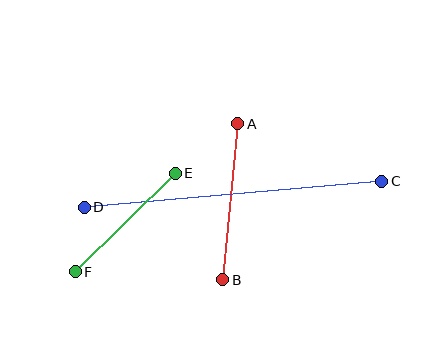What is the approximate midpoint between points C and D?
The midpoint is at approximately (233, 194) pixels.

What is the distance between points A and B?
The distance is approximately 157 pixels.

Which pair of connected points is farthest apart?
Points C and D are farthest apart.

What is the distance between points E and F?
The distance is approximately 140 pixels.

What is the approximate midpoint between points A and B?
The midpoint is at approximately (230, 202) pixels.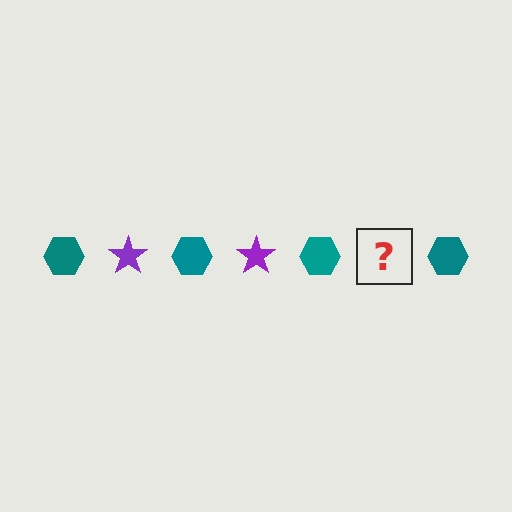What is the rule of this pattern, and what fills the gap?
The rule is that the pattern alternates between teal hexagon and purple star. The gap should be filled with a purple star.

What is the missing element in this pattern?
The missing element is a purple star.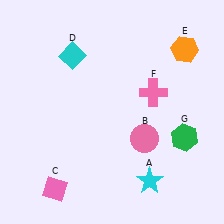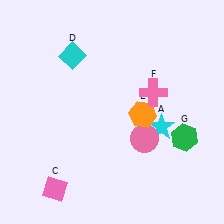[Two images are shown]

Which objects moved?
The objects that moved are: the cyan star (A), the orange hexagon (E).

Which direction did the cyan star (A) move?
The cyan star (A) moved up.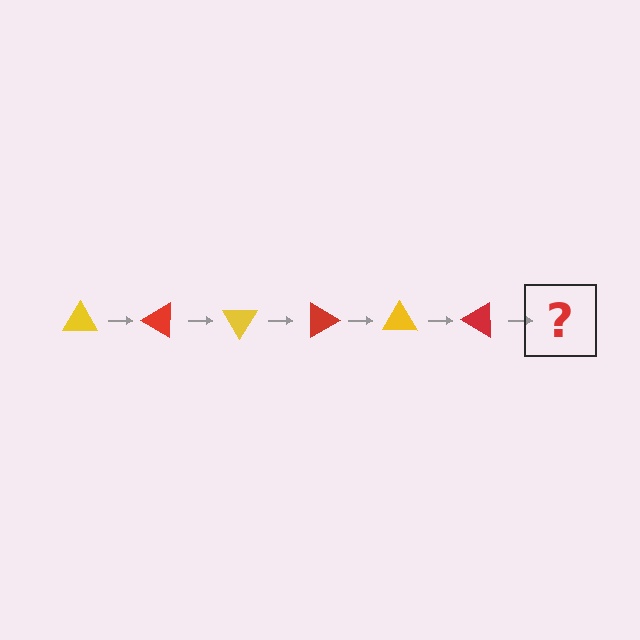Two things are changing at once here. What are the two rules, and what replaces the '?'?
The two rules are that it rotates 30 degrees each step and the color cycles through yellow and red. The '?' should be a yellow triangle, rotated 180 degrees from the start.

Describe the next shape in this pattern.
It should be a yellow triangle, rotated 180 degrees from the start.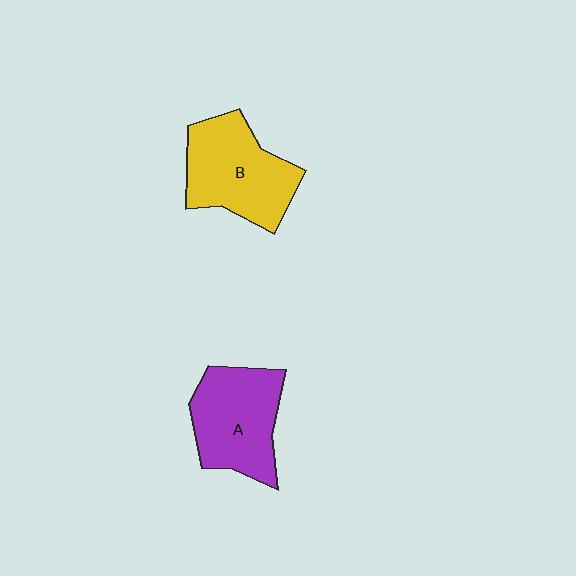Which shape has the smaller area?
Shape A (purple).